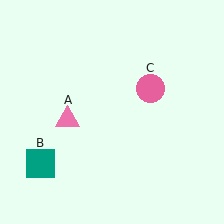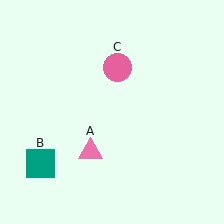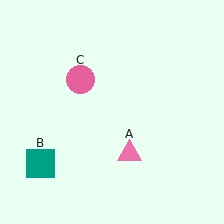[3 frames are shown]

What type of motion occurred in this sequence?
The pink triangle (object A), pink circle (object C) rotated counterclockwise around the center of the scene.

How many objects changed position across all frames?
2 objects changed position: pink triangle (object A), pink circle (object C).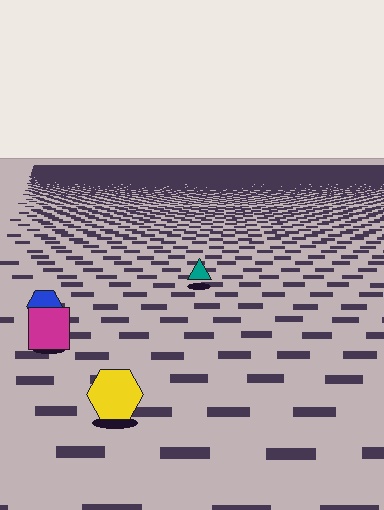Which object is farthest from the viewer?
The teal triangle is farthest from the viewer. It appears smaller and the ground texture around it is denser.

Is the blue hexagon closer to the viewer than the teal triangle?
Yes. The blue hexagon is closer — you can tell from the texture gradient: the ground texture is coarser near it.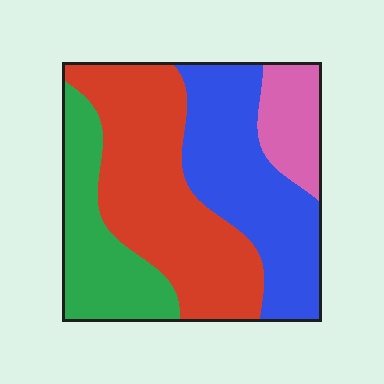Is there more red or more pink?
Red.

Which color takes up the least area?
Pink, at roughly 10%.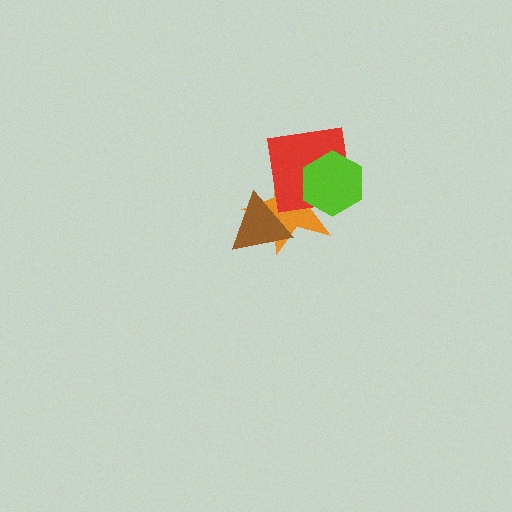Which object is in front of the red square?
The lime hexagon is in front of the red square.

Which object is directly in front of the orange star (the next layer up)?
The red square is directly in front of the orange star.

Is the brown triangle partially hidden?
No, no other shape covers it.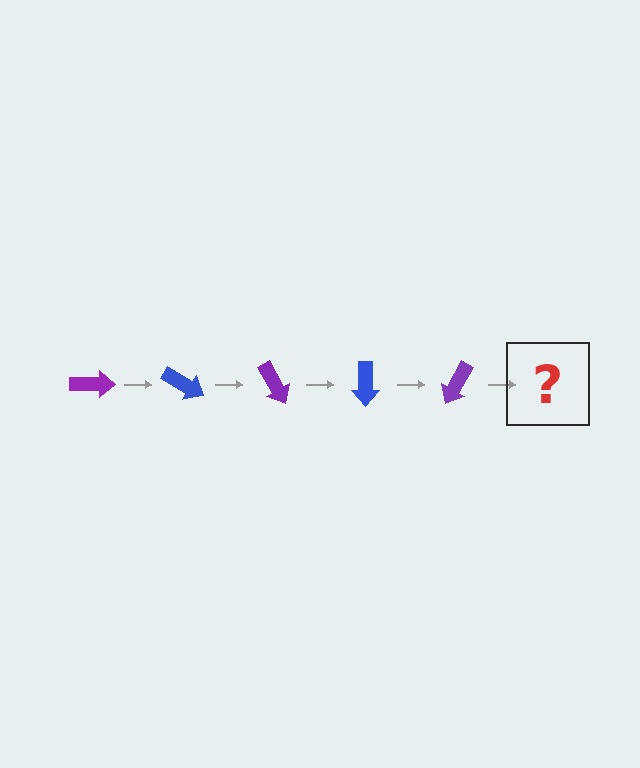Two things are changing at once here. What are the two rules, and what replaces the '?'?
The two rules are that it rotates 30 degrees each step and the color cycles through purple and blue. The '?' should be a blue arrow, rotated 150 degrees from the start.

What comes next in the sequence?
The next element should be a blue arrow, rotated 150 degrees from the start.